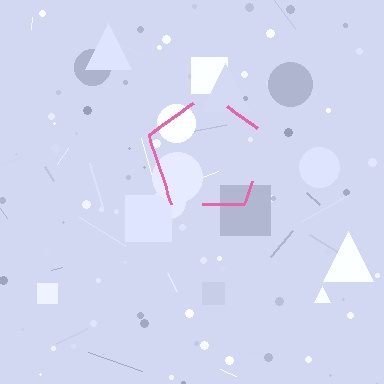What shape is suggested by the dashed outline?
The dashed outline suggests a pentagon.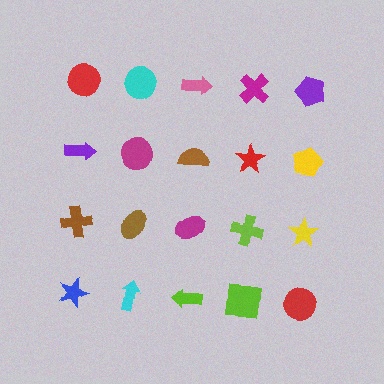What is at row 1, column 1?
A red circle.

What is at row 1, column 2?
A cyan circle.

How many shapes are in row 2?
5 shapes.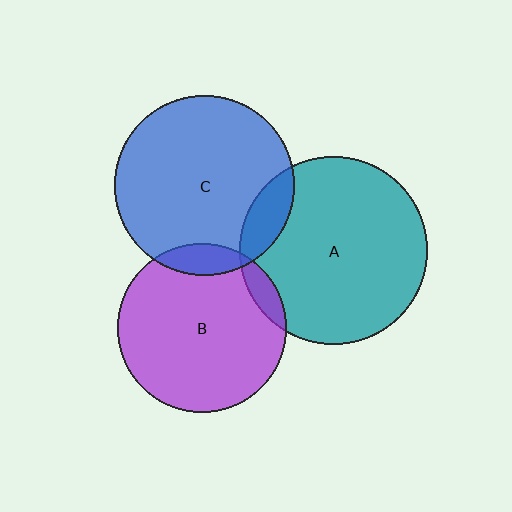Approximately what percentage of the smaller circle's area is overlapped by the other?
Approximately 5%.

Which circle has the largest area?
Circle A (teal).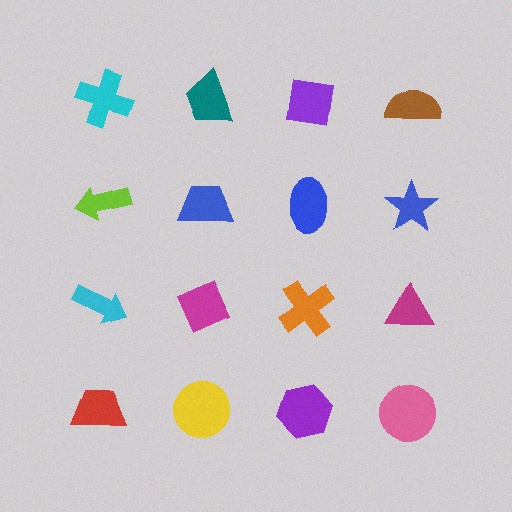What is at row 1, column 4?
A brown semicircle.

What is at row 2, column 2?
A blue trapezoid.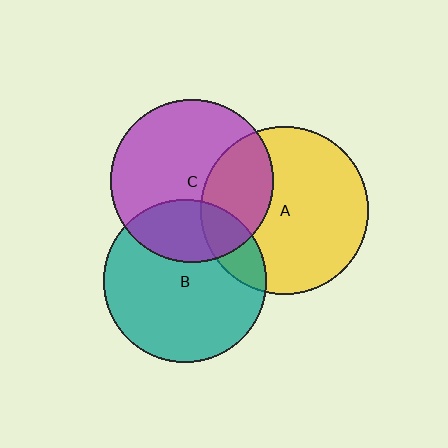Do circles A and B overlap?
Yes.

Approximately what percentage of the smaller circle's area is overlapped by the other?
Approximately 15%.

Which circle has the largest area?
Circle A (yellow).